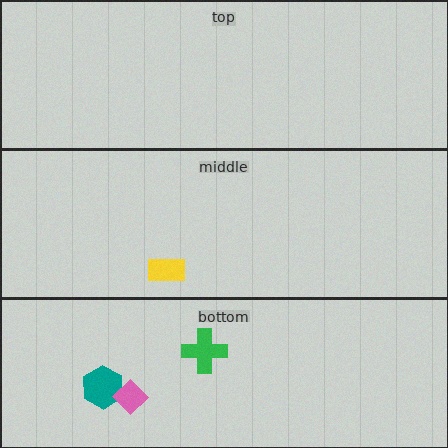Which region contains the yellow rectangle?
The middle region.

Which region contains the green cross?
The bottom region.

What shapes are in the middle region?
The yellow rectangle.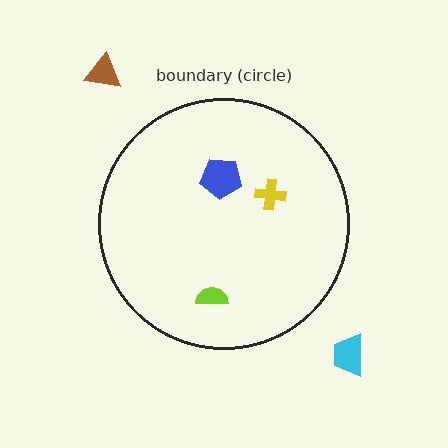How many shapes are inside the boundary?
3 inside, 2 outside.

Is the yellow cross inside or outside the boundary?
Inside.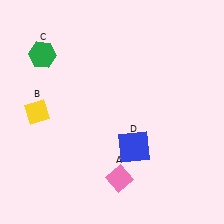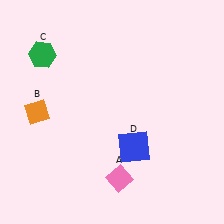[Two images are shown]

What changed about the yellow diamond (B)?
In Image 1, B is yellow. In Image 2, it changed to orange.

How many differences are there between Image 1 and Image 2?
There is 1 difference between the two images.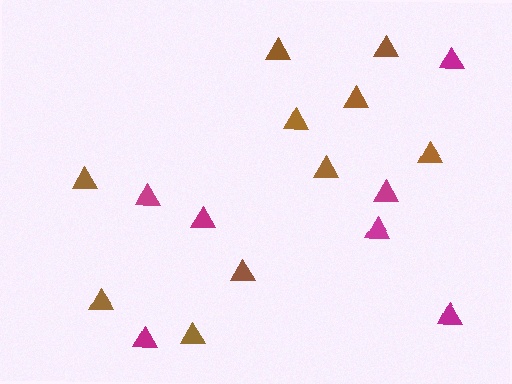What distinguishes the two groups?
There are 2 groups: one group of brown triangles (10) and one group of magenta triangles (7).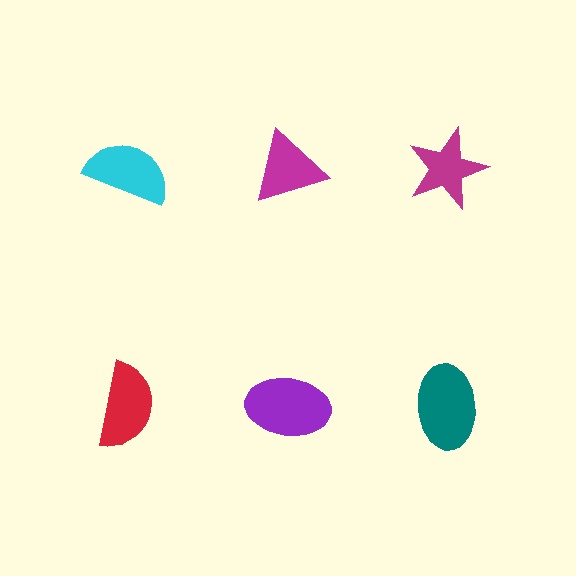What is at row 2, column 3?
A teal ellipse.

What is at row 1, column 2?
A magenta triangle.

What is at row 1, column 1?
A cyan semicircle.